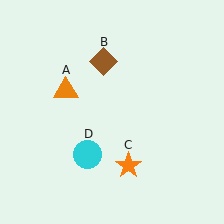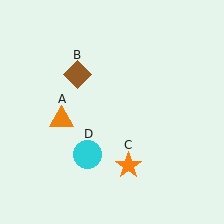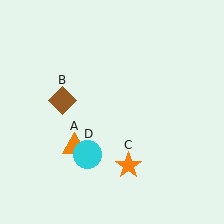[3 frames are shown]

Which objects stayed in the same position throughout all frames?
Orange star (object C) and cyan circle (object D) remained stationary.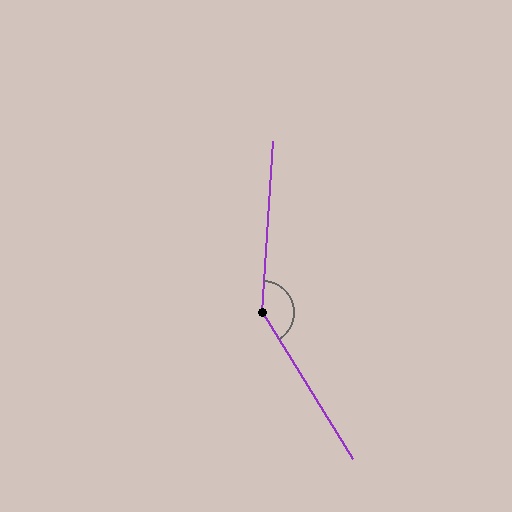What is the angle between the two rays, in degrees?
Approximately 144 degrees.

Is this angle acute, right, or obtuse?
It is obtuse.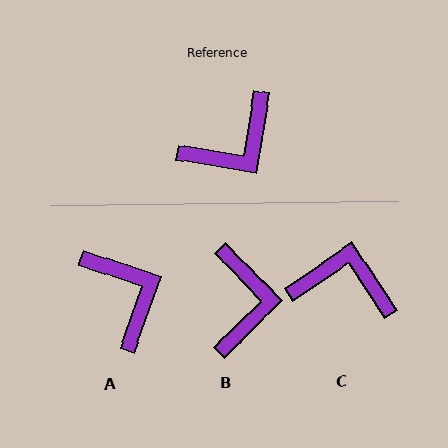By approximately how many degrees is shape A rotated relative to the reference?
Approximately 80 degrees counter-clockwise.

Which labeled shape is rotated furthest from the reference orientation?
C, about 133 degrees away.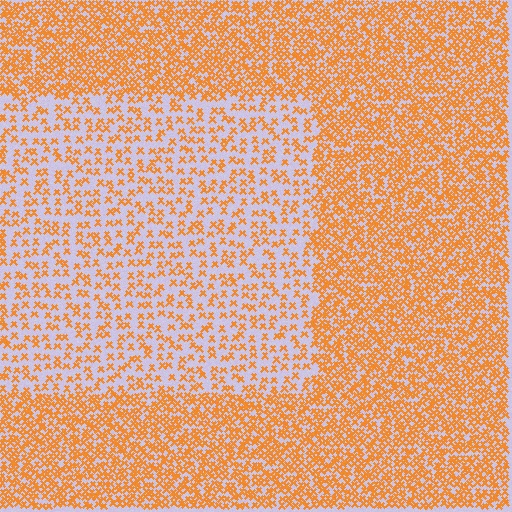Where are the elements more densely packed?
The elements are more densely packed outside the rectangle boundary.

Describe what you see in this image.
The image contains small orange elements arranged at two different densities. A rectangle-shaped region is visible where the elements are less densely packed than the surrounding area.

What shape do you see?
I see a rectangle.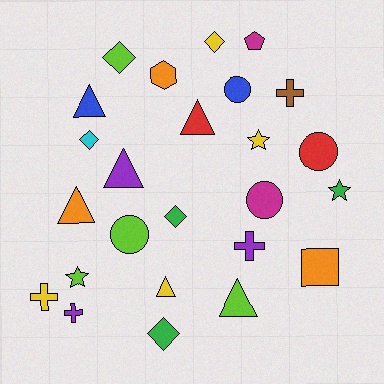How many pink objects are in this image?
There are no pink objects.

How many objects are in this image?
There are 25 objects.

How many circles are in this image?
There are 4 circles.